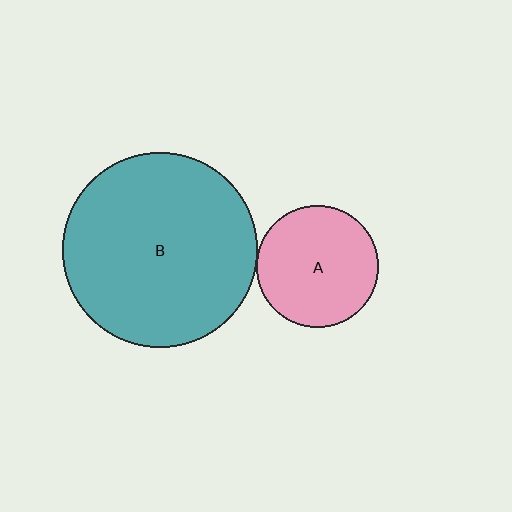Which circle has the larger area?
Circle B (teal).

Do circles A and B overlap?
Yes.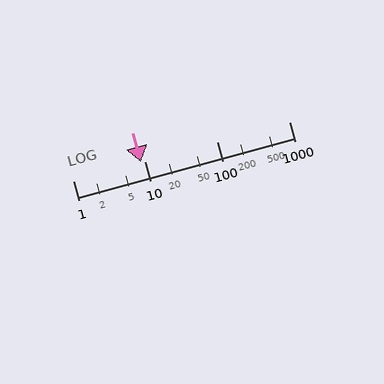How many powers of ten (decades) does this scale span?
The scale spans 3 decades, from 1 to 1000.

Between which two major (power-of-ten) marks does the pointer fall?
The pointer is between 1 and 10.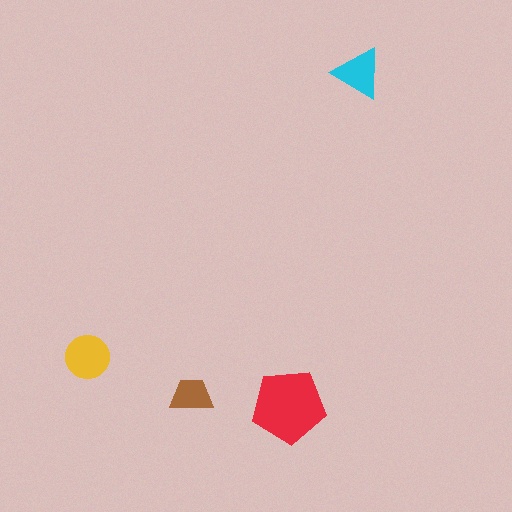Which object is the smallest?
The brown trapezoid.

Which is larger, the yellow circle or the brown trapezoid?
The yellow circle.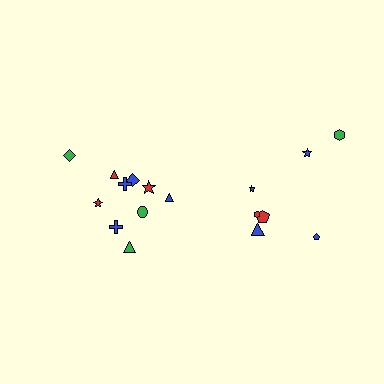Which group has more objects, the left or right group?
The left group.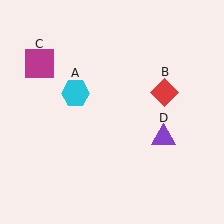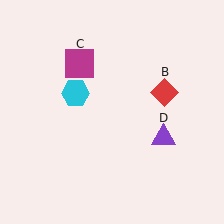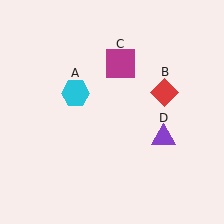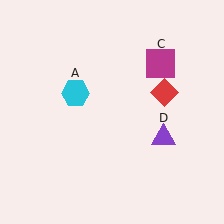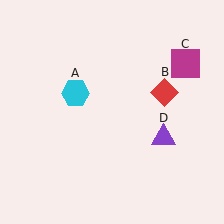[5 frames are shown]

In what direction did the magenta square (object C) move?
The magenta square (object C) moved right.